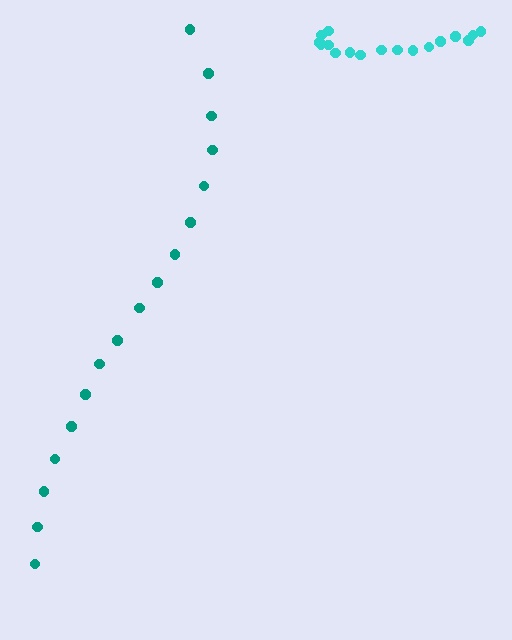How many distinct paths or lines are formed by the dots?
There are 2 distinct paths.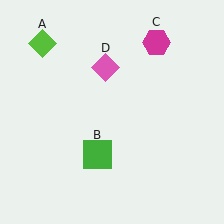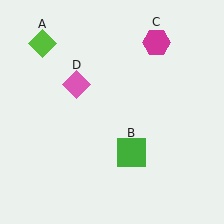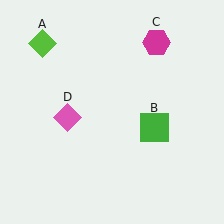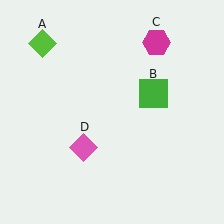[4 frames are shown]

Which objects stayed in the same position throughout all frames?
Lime diamond (object A) and magenta hexagon (object C) remained stationary.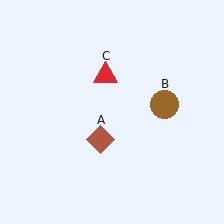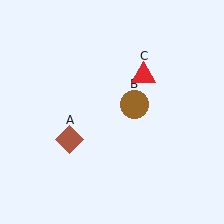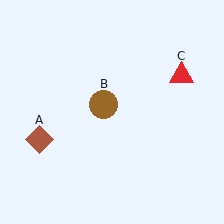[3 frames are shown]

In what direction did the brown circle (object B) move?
The brown circle (object B) moved left.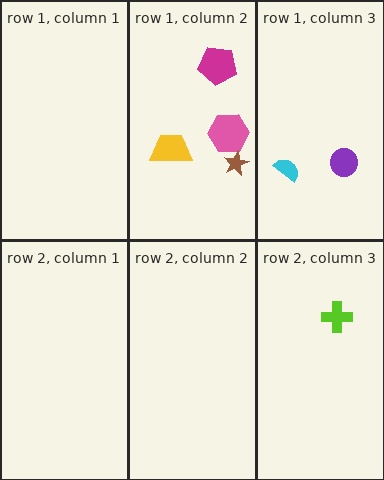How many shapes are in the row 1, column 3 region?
2.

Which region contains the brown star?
The row 1, column 2 region.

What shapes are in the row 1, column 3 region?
The purple circle, the cyan semicircle.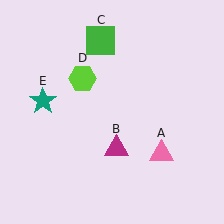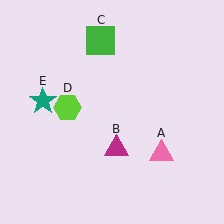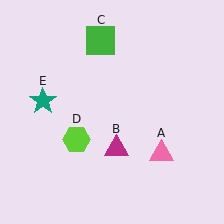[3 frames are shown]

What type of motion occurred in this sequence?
The lime hexagon (object D) rotated counterclockwise around the center of the scene.